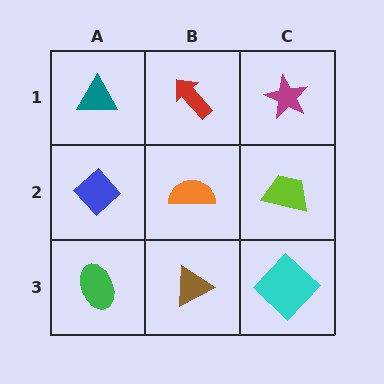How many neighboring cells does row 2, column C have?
3.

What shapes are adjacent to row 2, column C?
A magenta star (row 1, column C), a cyan diamond (row 3, column C), an orange semicircle (row 2, column B).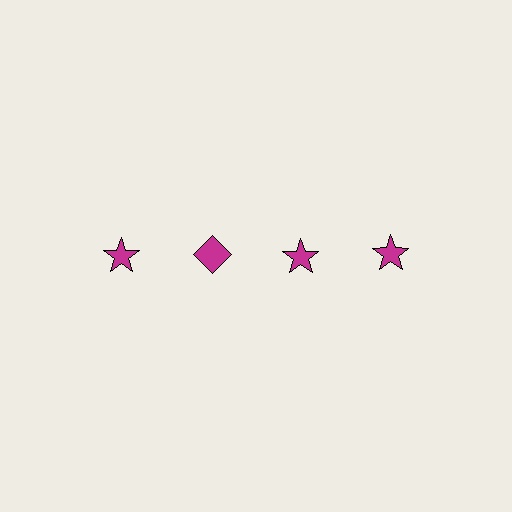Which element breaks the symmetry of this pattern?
The magenta diamond in the top row, second from left column breaks the symmetry. All other shapes are magenta stars.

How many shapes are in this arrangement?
There are 4 shapes arranged in a grid pattern.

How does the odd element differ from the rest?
It has a different shape: diamond instead of star.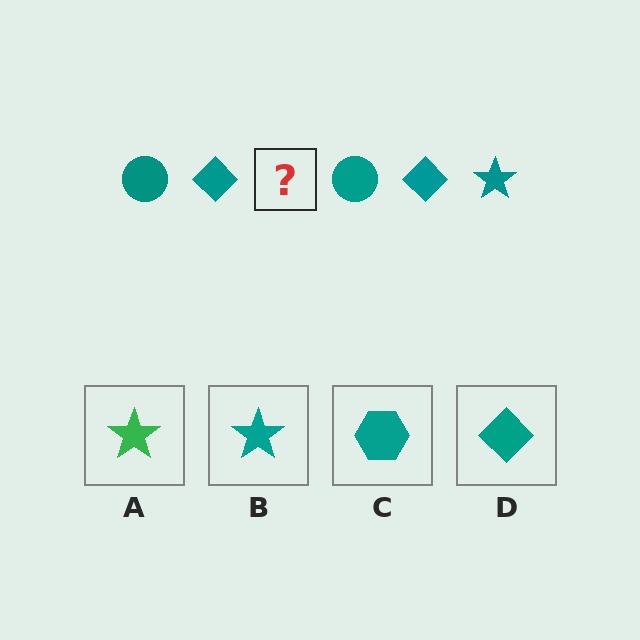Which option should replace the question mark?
Option B.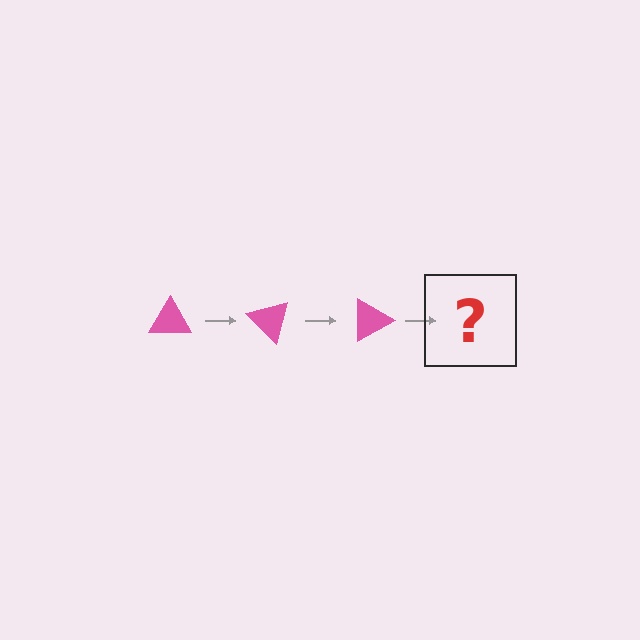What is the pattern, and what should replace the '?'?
The pattern is that the triangle rotates 45 degrees each step. The '?' should be a pink triangle rotated 135 degrees.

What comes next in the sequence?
The next element should be a pink triangle rotated 135 degrees.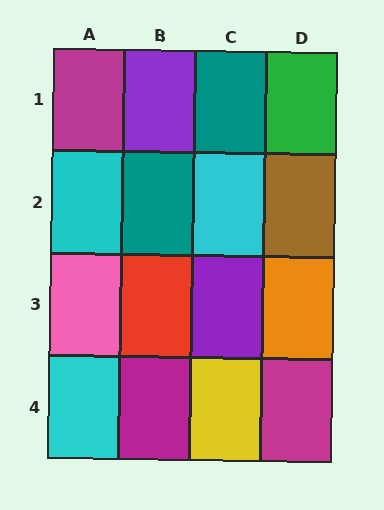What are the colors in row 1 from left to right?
Magenta, purple, teal, green.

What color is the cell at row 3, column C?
Purple.